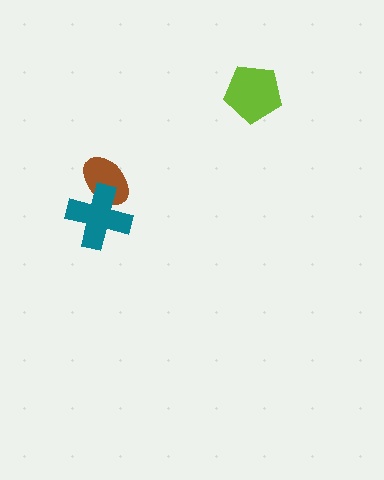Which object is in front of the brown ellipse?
The teal cross is in front of the brown ellipse.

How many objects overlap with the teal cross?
1 object overlaps with the teal cross.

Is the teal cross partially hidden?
No, no other shape covers it.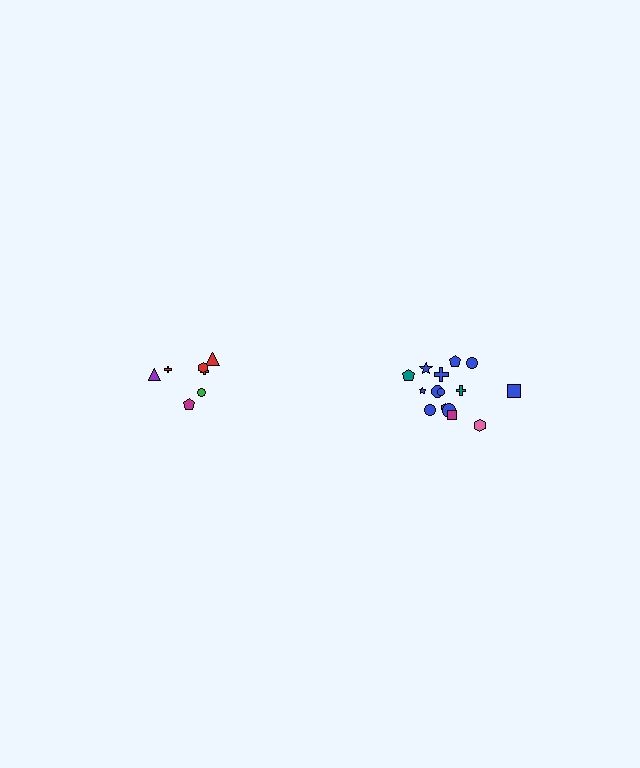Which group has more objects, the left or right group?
The right group.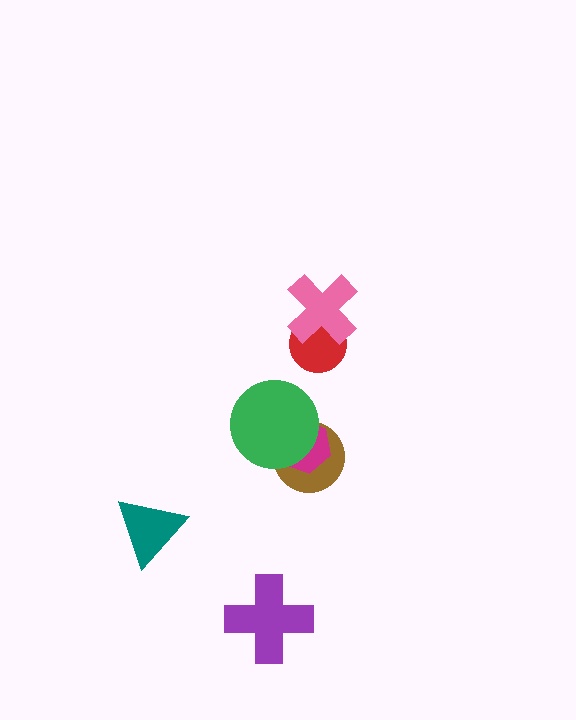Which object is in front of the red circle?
The pink cross is in front of the red circle.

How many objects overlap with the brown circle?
2 objects overlap with the brown circle.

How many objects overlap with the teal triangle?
0 objects overlap with the teal triangle.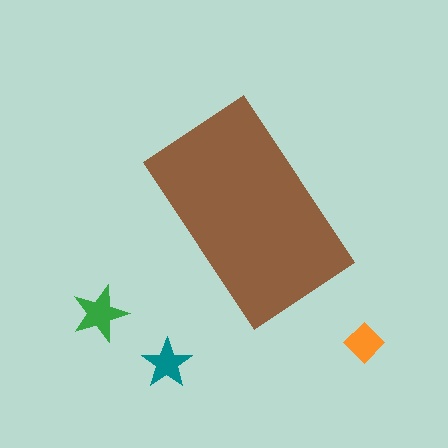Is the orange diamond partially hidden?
No, the orange diamond is fully visible.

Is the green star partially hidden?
No, the green star is fully visible.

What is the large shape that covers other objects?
A brown rectangle.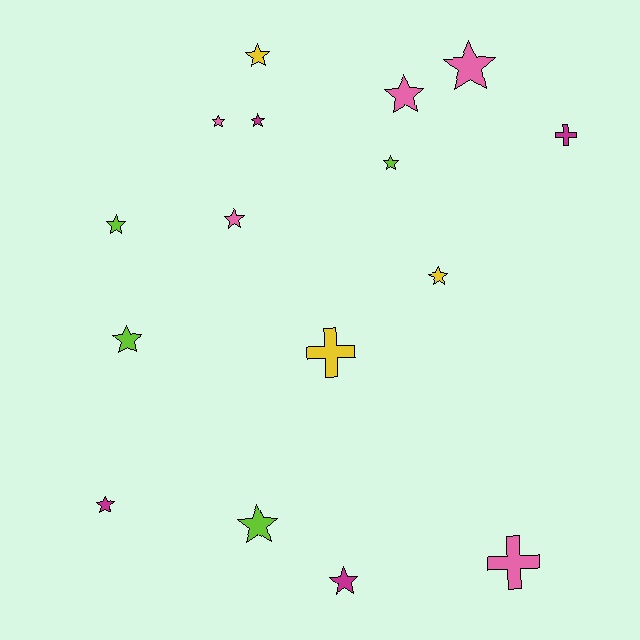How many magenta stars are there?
There are 3 magenta stars.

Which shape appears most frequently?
Star, with 13 objects.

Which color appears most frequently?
Pink, with 5 objects.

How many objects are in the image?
There are 16 objects.